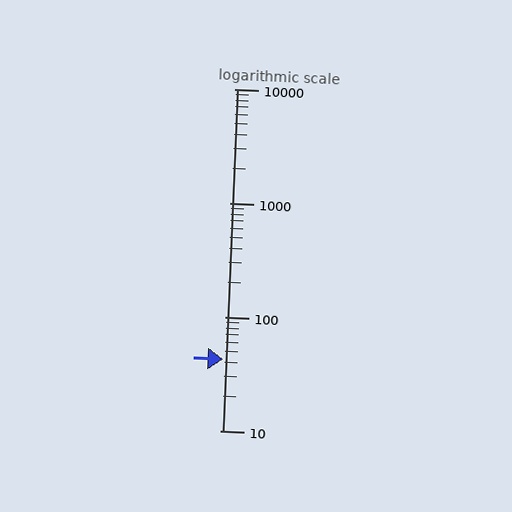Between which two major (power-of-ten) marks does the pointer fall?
The pointer is between 10 and 100.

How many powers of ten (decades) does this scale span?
The scale spans 3 decades, from 10 to 10000.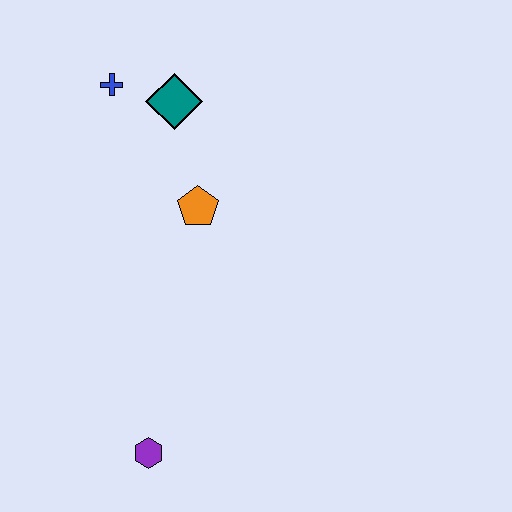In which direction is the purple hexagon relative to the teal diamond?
The purple hexagon is below the teal diamond.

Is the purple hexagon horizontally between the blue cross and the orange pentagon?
Yes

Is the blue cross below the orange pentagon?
No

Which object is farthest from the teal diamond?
The purple hexagon is farthest from the teal diamond.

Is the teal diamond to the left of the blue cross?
No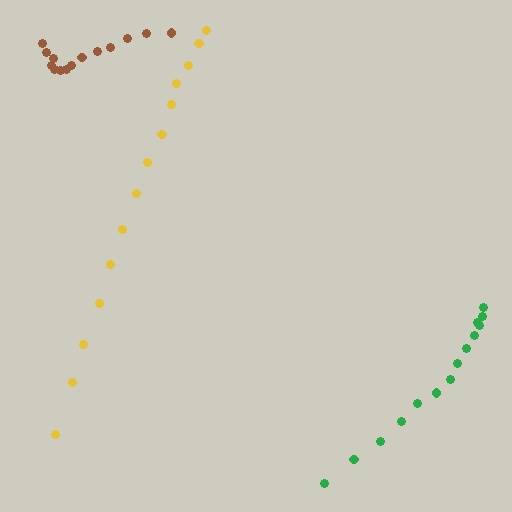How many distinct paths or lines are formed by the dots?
There are 3 distinct paths.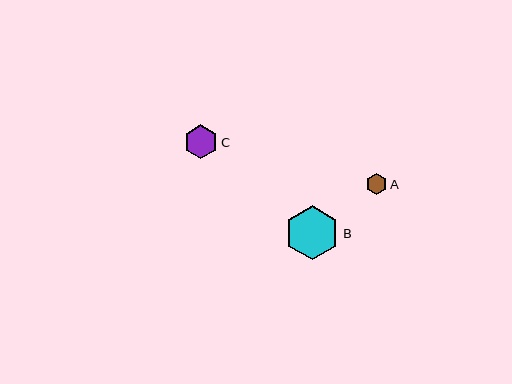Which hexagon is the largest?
Hexagon B is the largest with a size of approximately 54 pixels.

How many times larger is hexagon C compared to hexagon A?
Hexagon C is approximately 1.6 times the size of hexagon A.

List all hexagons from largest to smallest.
From largest to smallest: B, C, A.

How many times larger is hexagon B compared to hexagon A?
Hexagon B is approximately 2.6 times the size of hexagon A.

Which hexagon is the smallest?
Hexagon A is the smallest with a size of approximately 21 pixels.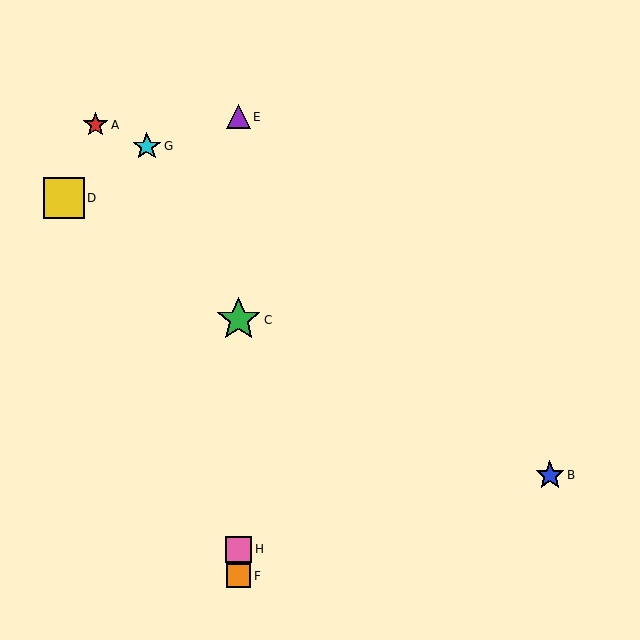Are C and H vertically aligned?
Yes, both are at x≈239.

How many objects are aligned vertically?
4 objects (C, E, F, H) are aligned vertically.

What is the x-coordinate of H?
Object H is at x≈239.